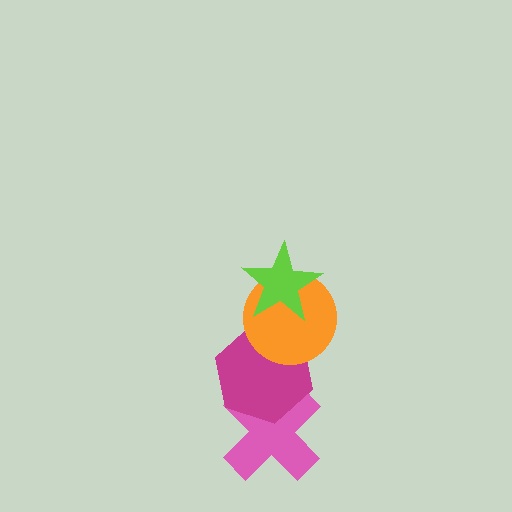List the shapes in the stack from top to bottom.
From top to bottom: the lime star, the orange circle, the magenta hexagon, the pink cross.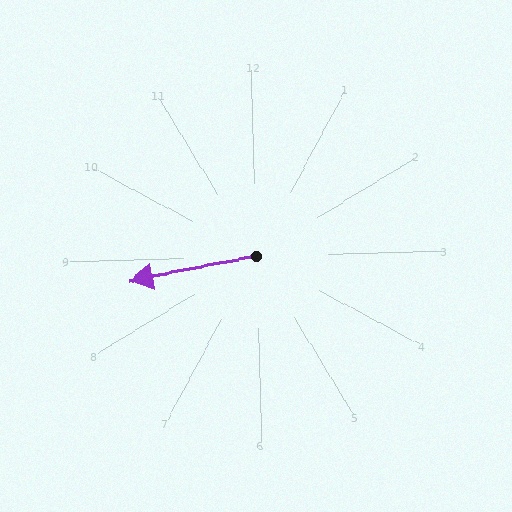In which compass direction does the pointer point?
West.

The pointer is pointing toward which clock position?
Roughly 9 o'clock.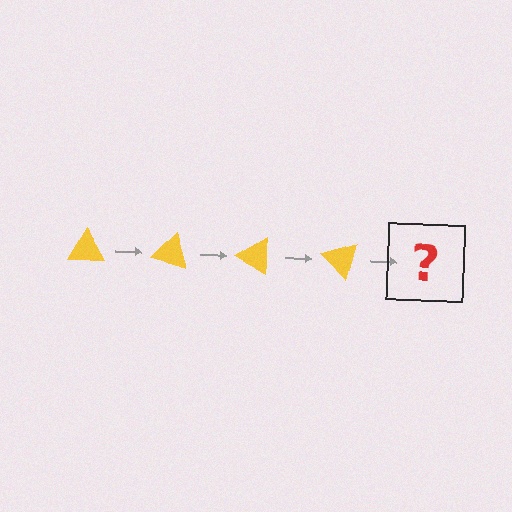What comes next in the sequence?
The next element should be a yellow triangle rotated 60 degrees.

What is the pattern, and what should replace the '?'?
The pattern is that the triangle rotates 15 degrees each step. The '?' should be a yellow triangle rotated 60 degrees.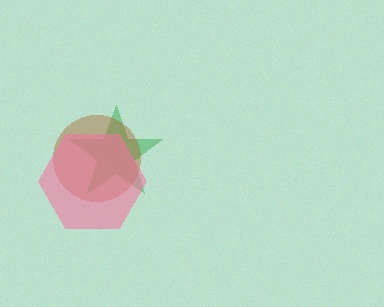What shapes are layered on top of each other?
The layered shapes are: a green star, a brown circle, a pink hexagon.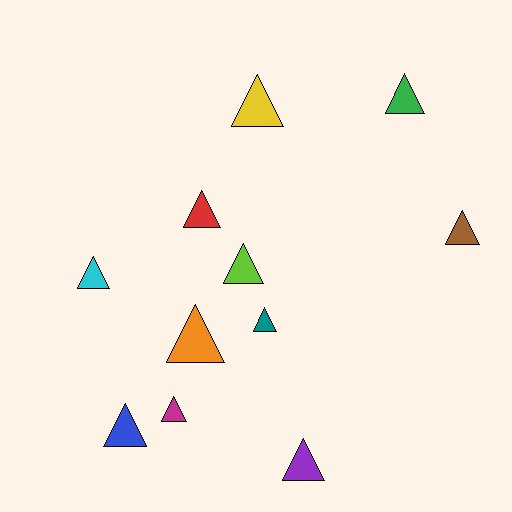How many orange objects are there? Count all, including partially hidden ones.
There is 1 orange object.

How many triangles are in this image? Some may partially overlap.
There are 11 triangles.